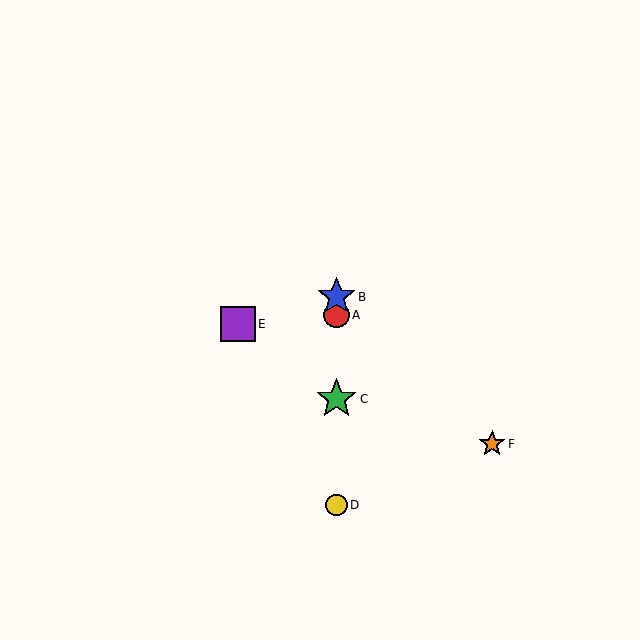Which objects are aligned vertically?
Objects A, B, C, D are aligned vertically.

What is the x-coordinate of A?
Object A is at x≈337.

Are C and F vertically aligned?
No, C is at x≈337 and F is at x≈492.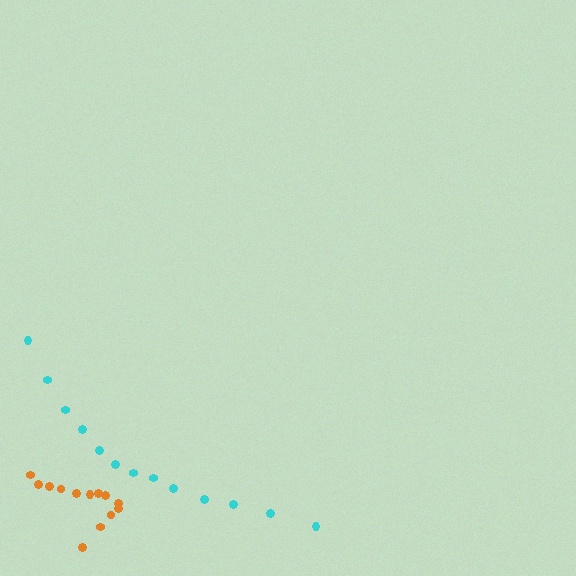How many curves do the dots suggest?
There are 2 distinct paths.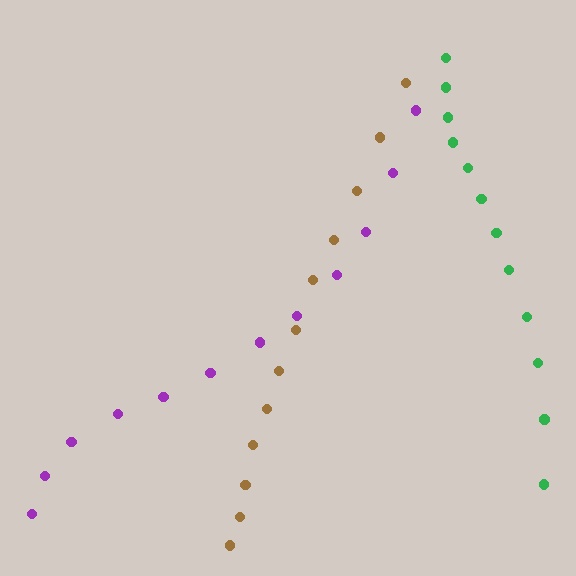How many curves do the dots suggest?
There are 3 distinct paths.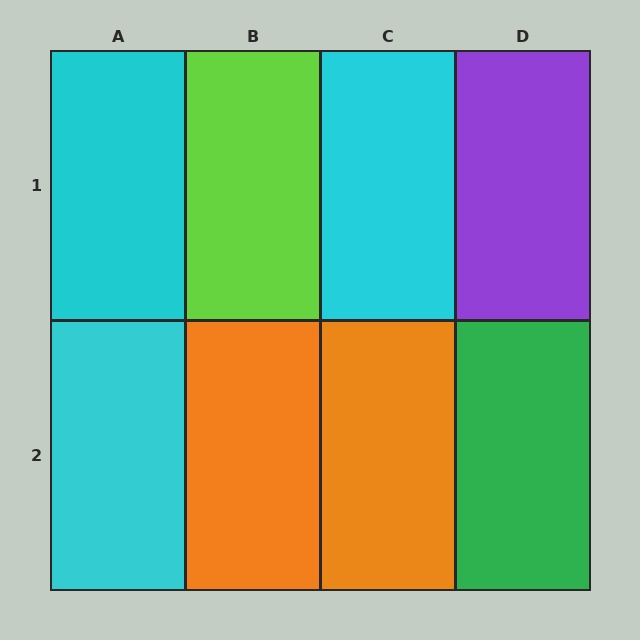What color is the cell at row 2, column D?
Green.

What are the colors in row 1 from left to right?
Cyan, lime, cyan, purple.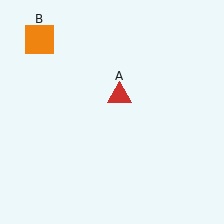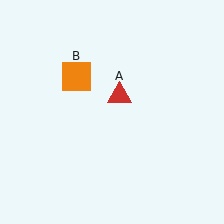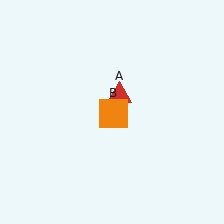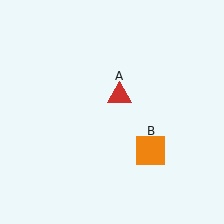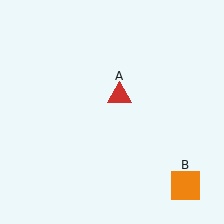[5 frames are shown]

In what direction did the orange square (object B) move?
The orange square (object B) moved down and to the right.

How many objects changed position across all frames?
1 object changed position: orange square (object B).